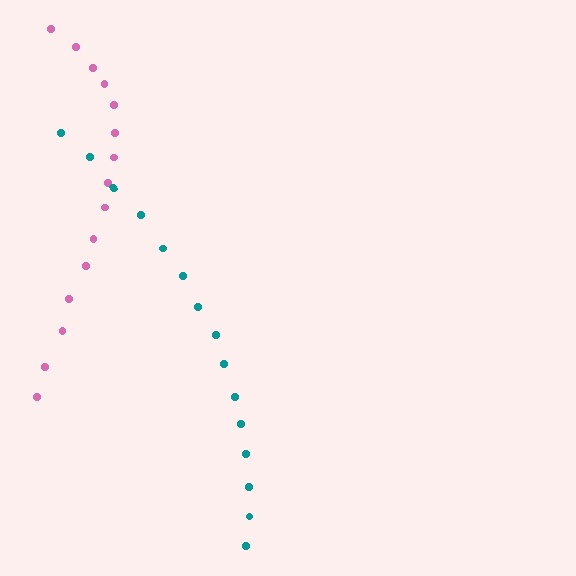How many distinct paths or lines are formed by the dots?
There are 2 distinct paths.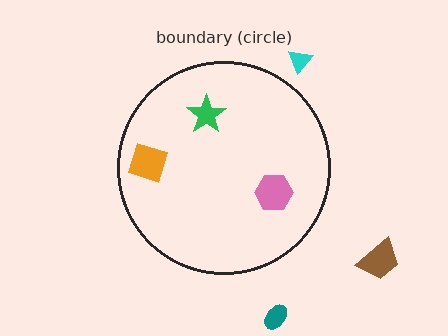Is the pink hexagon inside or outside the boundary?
Inside.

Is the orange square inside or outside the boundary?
Inside.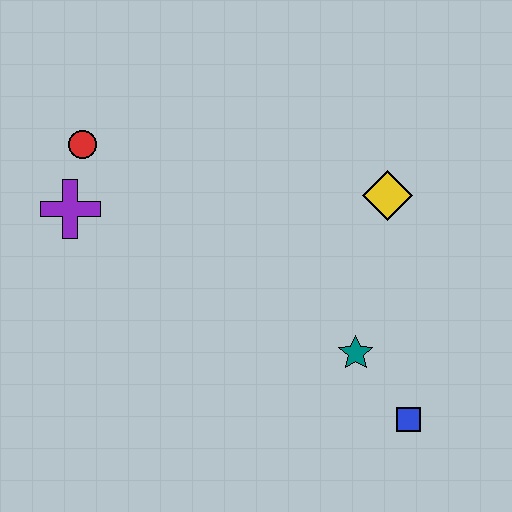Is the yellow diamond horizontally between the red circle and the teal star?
No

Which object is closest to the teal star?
The blue square is closest to the teal star.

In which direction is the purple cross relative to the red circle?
The purple cross is below the red circle.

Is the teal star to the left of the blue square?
Yes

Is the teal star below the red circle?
Yes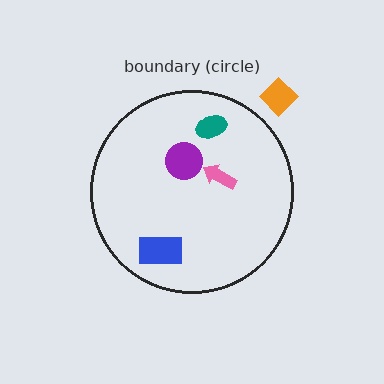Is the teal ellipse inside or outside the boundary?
Inside.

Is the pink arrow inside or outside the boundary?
Inside.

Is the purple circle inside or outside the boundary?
Inside.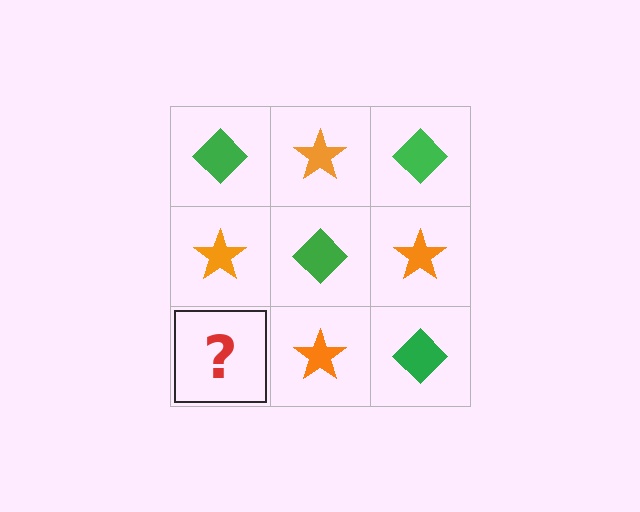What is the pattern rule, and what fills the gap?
The rule is that it alternates green diamond and orange star in a checkerboard pattern. The gap should be filled with a green diamond.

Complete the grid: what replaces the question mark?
The question mark should be replaced with a green diamond.